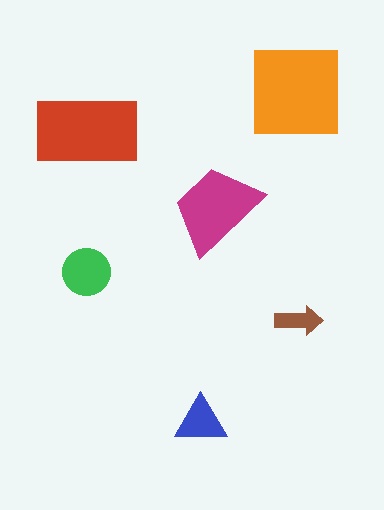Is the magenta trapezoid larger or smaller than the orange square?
Smaller.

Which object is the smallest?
The brown arrow.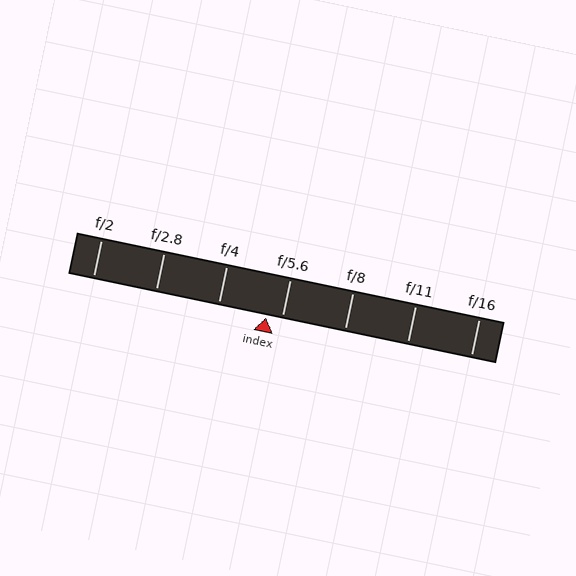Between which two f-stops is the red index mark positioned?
The index mark is between f/4 and f/5.6.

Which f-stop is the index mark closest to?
The index mark is closest to f/5.6.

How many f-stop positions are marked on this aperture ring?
There are 7 f-stop positions marked.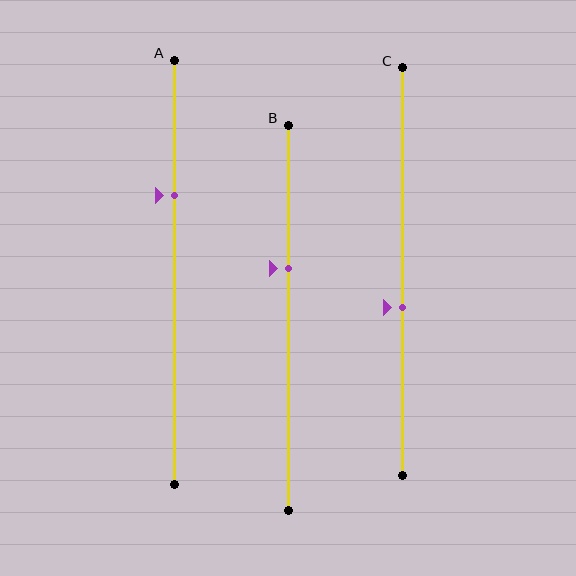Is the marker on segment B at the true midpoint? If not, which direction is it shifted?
No, the marker on segment B is shifted upward by about 13% of the segment length.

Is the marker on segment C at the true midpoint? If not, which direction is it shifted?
No, the marker on segment C is shifted downward by about 9% of the segment length.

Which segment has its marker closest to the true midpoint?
Segment C has its marker closest to the true midpoint.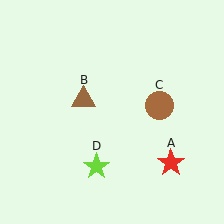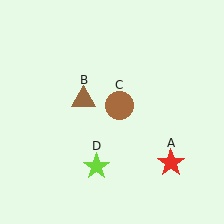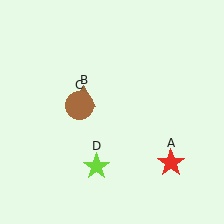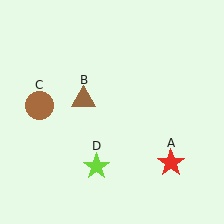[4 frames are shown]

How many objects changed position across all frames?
1 object changed position: brown circle (object C).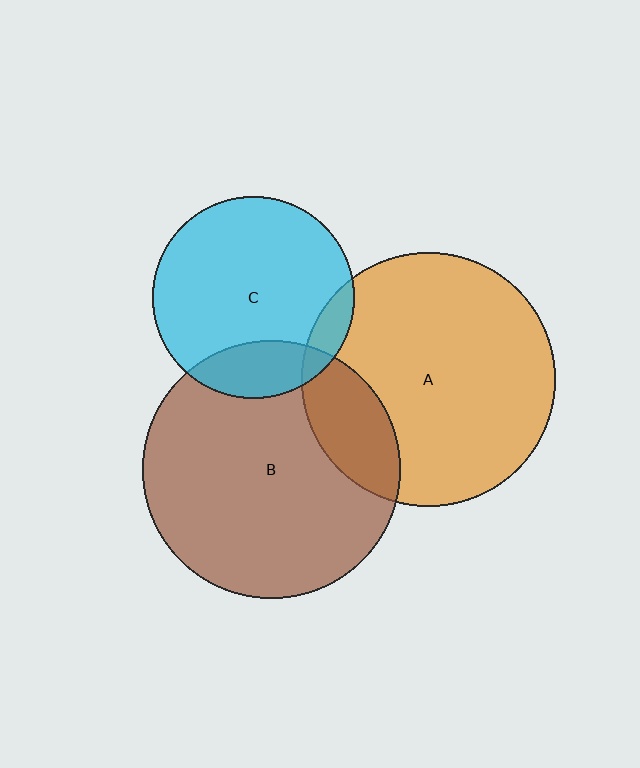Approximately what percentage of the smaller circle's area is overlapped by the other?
Approximately 10%.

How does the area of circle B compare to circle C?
Approximately 1.6 times.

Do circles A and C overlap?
Yes.